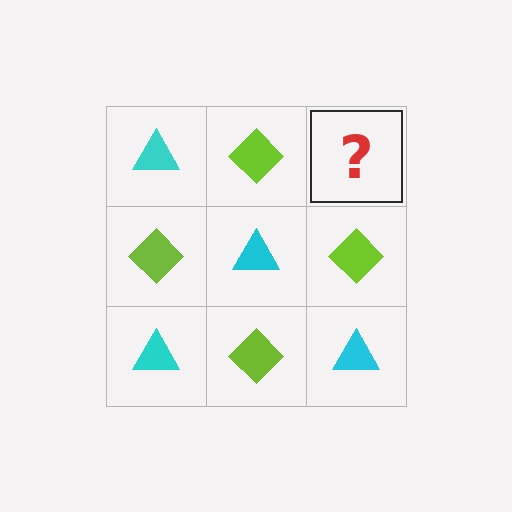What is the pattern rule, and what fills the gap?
The rule is that it alternates cyan triangle and lime diamond in a checkerboard pattern. The gap should be filled with a cyan triangle.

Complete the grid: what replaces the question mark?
The question mark should be replaced with a cyan triangle.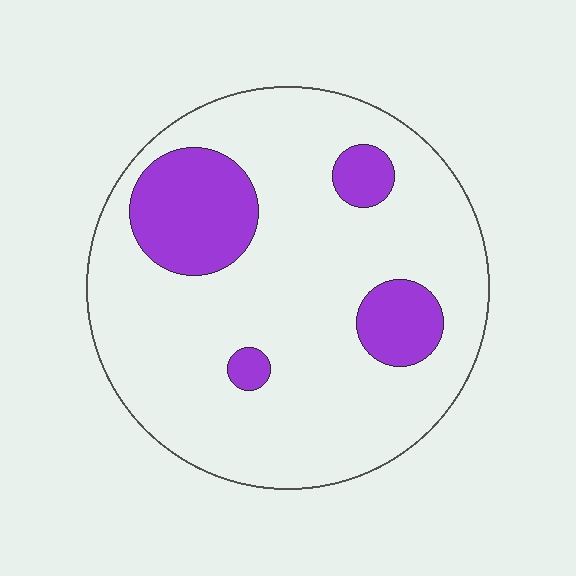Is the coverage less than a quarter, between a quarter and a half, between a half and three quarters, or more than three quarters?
Less than a quarter.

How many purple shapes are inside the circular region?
4.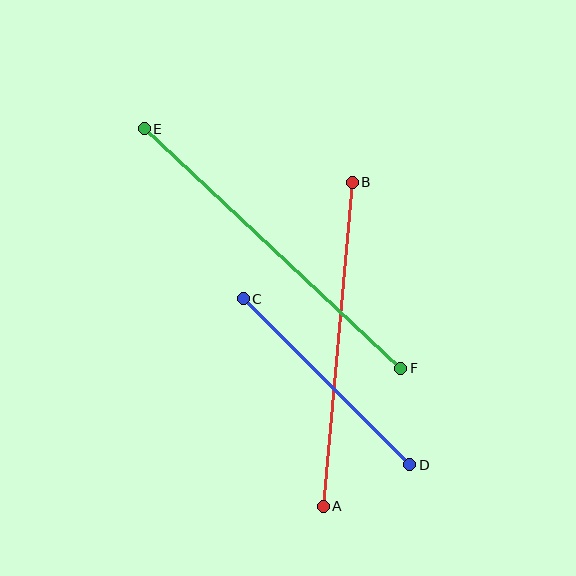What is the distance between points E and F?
The distance is approximately 351 pixels.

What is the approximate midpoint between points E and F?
The midpoint is at approximately (273, 249) pixels.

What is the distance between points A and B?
The distance is approximately 325 pixels.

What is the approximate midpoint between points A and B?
The midpoint is at approximately (338, 344) pixels.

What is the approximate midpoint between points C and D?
The midpoint is at approximately (327, 382) pixels.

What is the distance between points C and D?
The distance is approximately 235 pixels.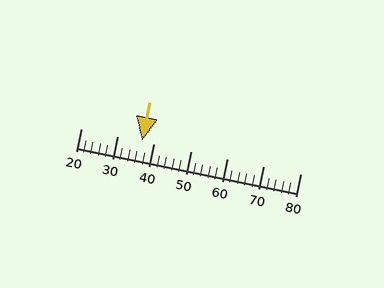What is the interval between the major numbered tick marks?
The major tick marks are spaced 10 units apart.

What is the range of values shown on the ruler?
The ruler shows values from 20 to 80.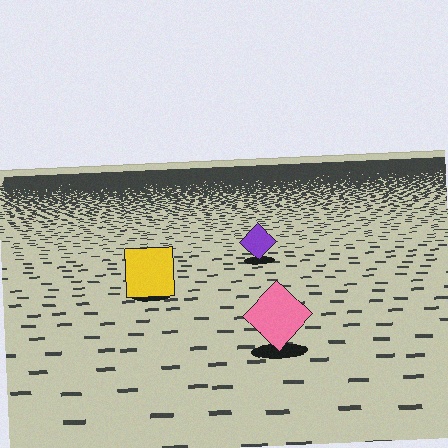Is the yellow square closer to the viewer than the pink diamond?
No. The pink diamond is closer — you can tell from the texture gradient: the ground texture is coarser near it.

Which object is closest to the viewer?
The pink diamond is closest. The texture marks near it are larger and more spread out.